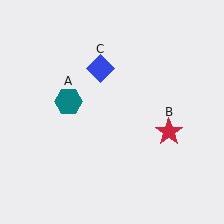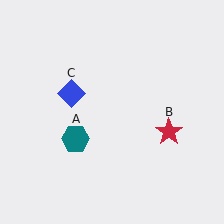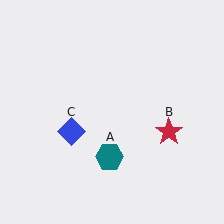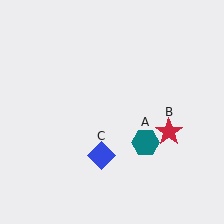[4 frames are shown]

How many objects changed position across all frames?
2 objects changed position: teal hexagon (object A), blue diamond (object C).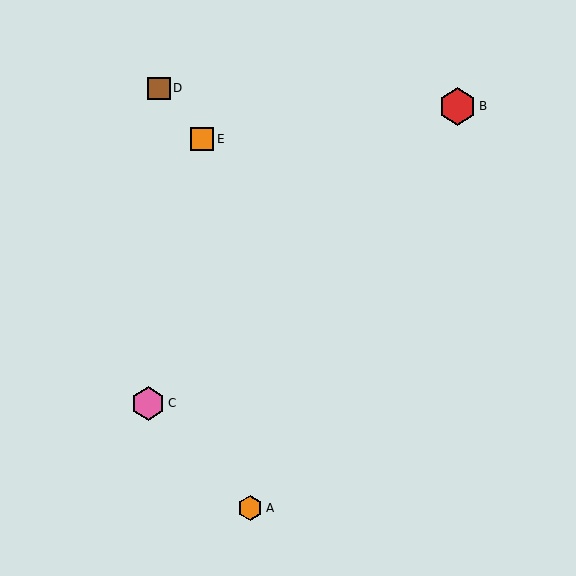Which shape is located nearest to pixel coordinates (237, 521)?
The orange hexagon (labeled A) at (250, 508) is nearest to that location.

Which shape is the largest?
The red hexagon (labeled B) is the largest.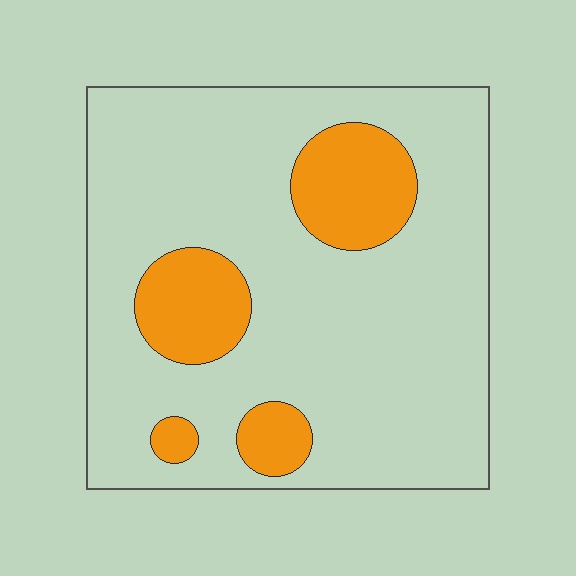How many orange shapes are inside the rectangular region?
4.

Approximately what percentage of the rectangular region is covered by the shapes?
Approximately 20%.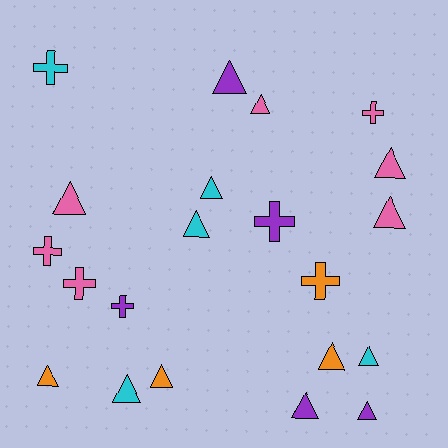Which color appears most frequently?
Pink, with 7 objects.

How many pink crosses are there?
There are 3 pink crosses.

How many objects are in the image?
There are 21 objects.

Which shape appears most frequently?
Triangle, with 14 objects.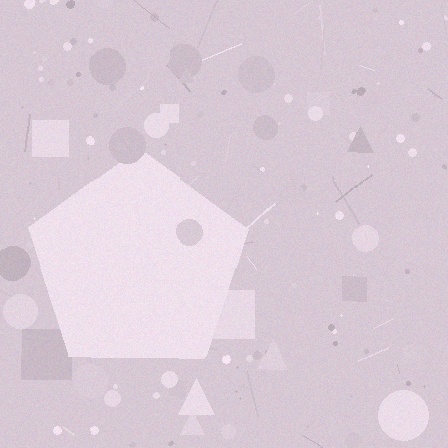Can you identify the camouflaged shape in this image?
The camouflaged shape is a pentagon.